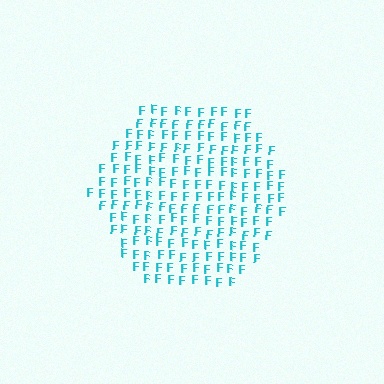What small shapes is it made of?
It is made of small letter F's.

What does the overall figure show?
The overall figure shows a hexagon.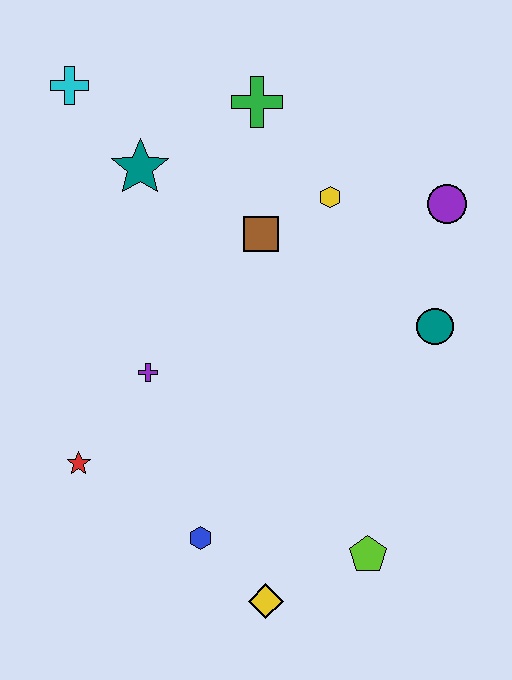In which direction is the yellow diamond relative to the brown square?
The yellow diamond is below the brown square.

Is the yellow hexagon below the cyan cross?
Yes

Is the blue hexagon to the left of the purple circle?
Yes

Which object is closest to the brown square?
The yellow hexagon is closest to the brown square.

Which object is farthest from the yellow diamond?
The cyan cross is farthest from the yellow diamond.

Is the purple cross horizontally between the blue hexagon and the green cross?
No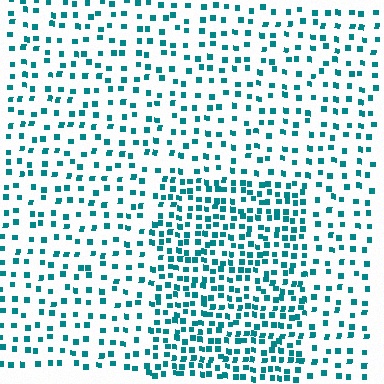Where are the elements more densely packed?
The elements are more densely packed inside the rectangle boundary.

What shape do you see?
I see a rectangle.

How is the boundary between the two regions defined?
The boundary is defined by a change in element density (approximately 2.0x ratio). All elements are the same color, size, and shape.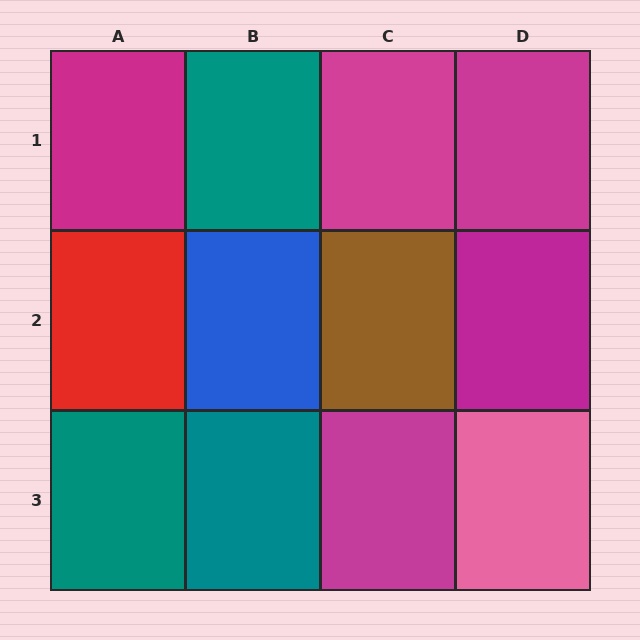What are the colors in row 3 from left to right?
Teal, teal, magenta, pink.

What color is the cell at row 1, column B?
Teal.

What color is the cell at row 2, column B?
Blue.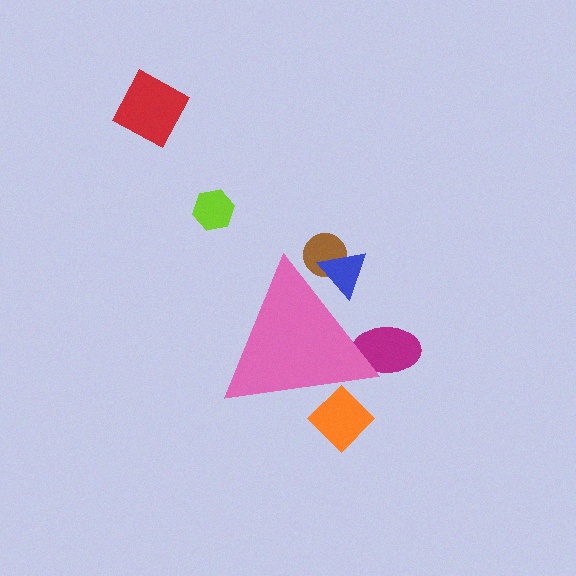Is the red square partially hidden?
No, the red square is fully visible.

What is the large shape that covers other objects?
A pink triangle.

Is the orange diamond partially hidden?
Yes, the orange diamond is partially hidden behind the pink triangle.